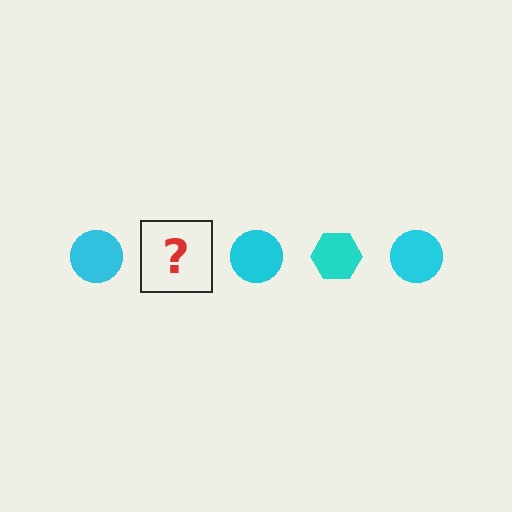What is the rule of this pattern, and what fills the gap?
The rule is that the pattern cycles through circle, hexagon shapes in cyan. The gap should be filled with a cyan hexagon.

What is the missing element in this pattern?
The missing element is a cyan hexagon.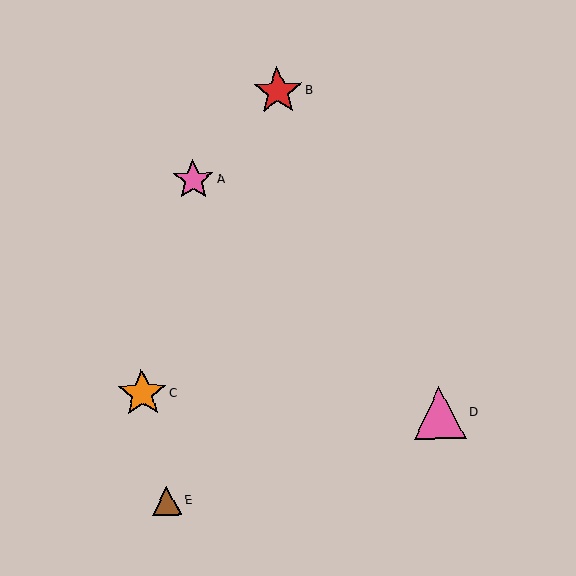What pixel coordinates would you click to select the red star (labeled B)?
Click at (278, 91) to select the red star B.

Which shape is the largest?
The pink triangle (labeled D) is the largest.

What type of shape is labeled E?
Shape E is a brown triangle.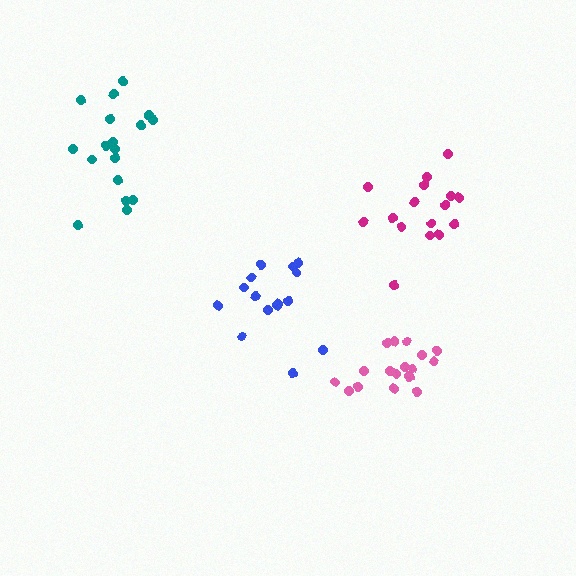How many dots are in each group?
Group 1: 15 dots, Group 2: 16 dots, Group 3: 18 dots, Group 4: 18 dots (67 total).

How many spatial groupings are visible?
There are 4 spatial groupings.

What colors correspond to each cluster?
The clusters are colored: blue, magenta, teal, pink.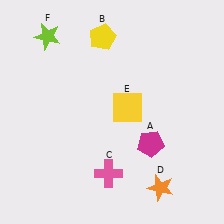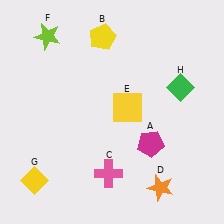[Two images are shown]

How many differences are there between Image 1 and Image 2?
There are 2 differences between the two images.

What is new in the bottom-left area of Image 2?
A yellow diamond (G) was added in the bottom-left area of Image 2.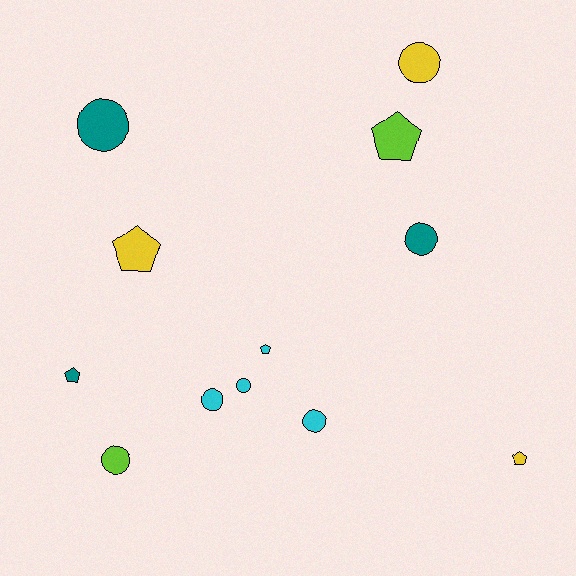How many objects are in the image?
There are 12 objects.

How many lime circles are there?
There is 1 lime circle.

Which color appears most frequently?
Cyan, with 4 objects.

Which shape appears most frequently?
Circle, with 7 objects.